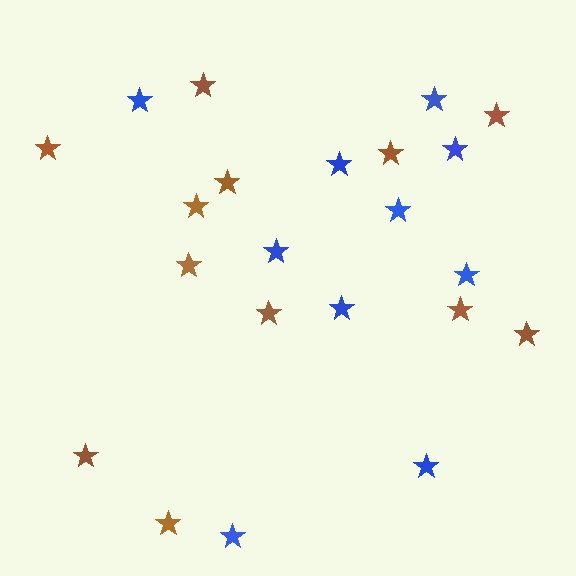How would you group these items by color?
There are 2 groups: one group of blue stars (10) and one group of brown stars (12).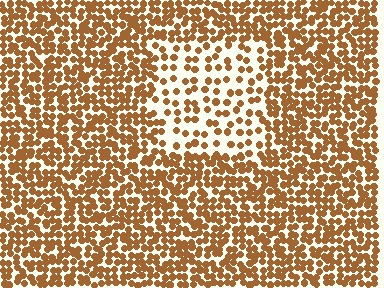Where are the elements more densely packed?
The elements are more densely packed outside the rectangle boundary.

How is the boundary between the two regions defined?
The boundary is defined by a change in element density (approximately 2.3x ratio). All elements are the same color, size, and shape.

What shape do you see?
I see a rectangle.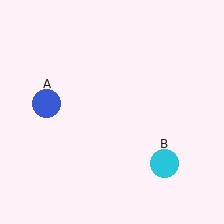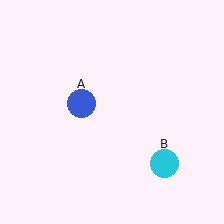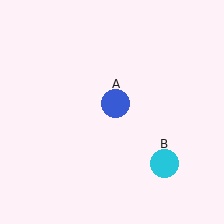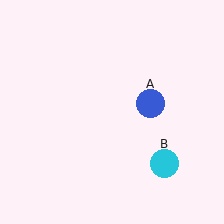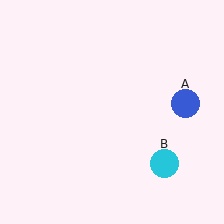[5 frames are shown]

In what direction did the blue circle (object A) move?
The blue circle (object A) moved right.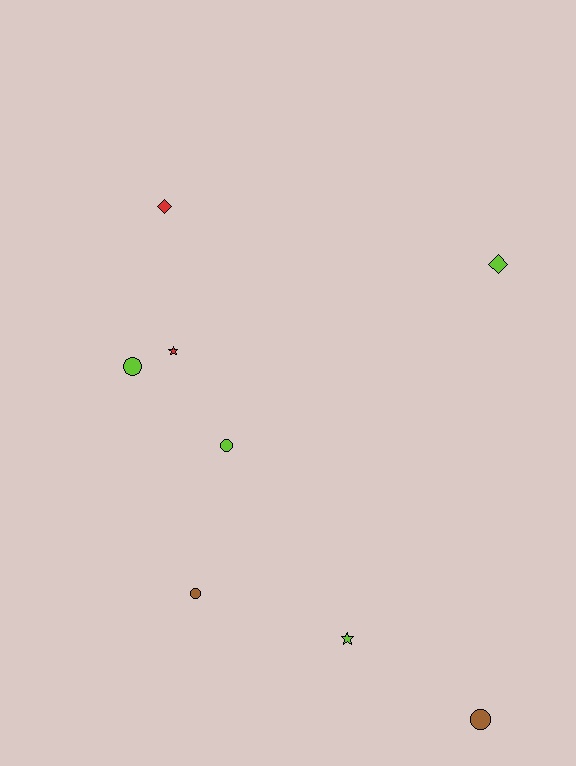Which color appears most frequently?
Lime, with 4 objects.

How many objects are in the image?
There are 8 objects.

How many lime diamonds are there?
There is 1 lime diamond.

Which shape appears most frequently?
Circle, with 4 objects.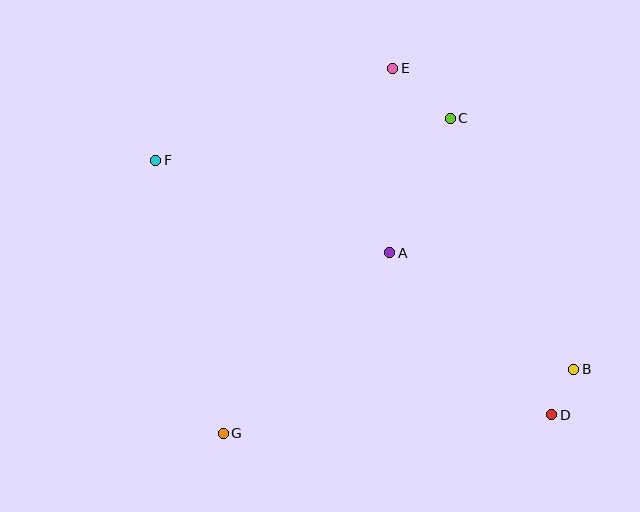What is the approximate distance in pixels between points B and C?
The distance between B and C is approximately 280 pixels.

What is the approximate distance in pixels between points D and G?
The distance between D and G is approximately 329 pixels.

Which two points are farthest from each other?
Points D and F are farthest from each other.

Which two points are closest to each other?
Points B and D are closest to each other.